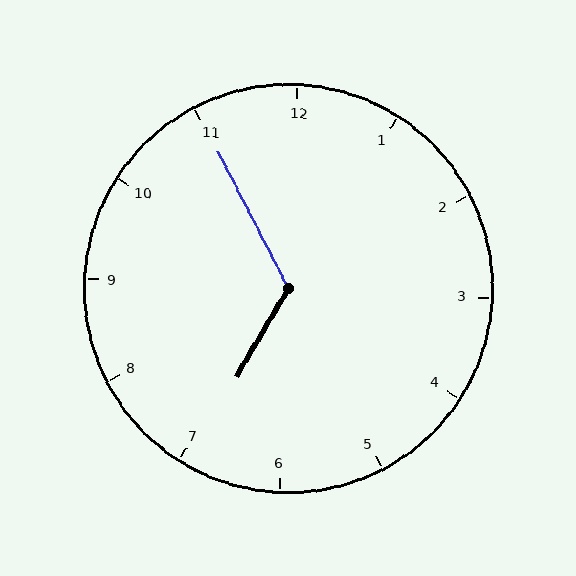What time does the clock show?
6:55.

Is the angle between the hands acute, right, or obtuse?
It is obtuse.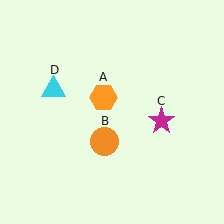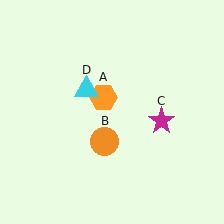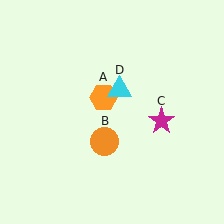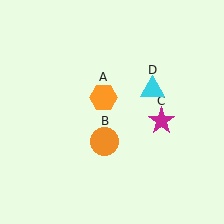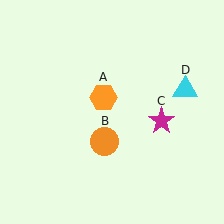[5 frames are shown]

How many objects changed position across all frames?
1 object changed position: cyan triangle (object D).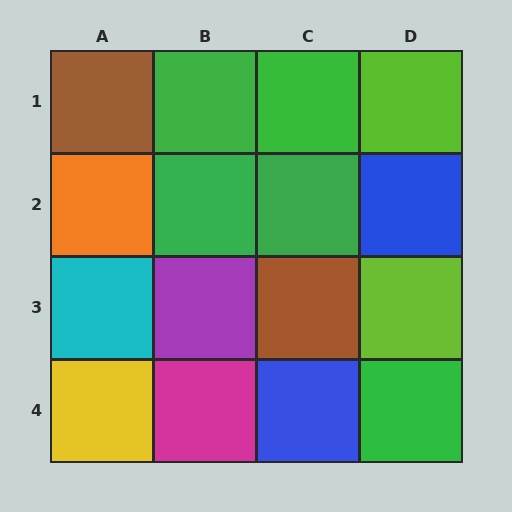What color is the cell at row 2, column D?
Blue.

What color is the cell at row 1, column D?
Lime.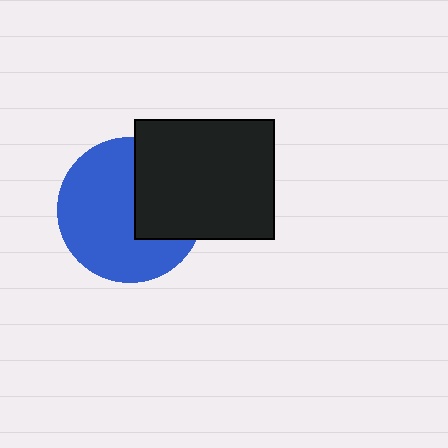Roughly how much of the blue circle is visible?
About half of it is visible (roughly 65%).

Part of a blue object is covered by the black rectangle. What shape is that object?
It is a circle.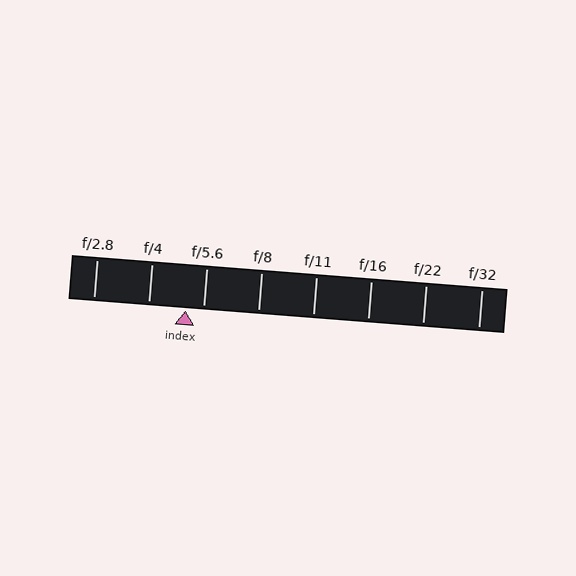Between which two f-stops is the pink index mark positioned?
The index mark is between f/4 and f/5.6.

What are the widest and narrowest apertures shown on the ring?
The widest aperture shown is f/2.8 and the narrowest is f/32.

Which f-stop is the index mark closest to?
The index mark is closest to f/5.6.